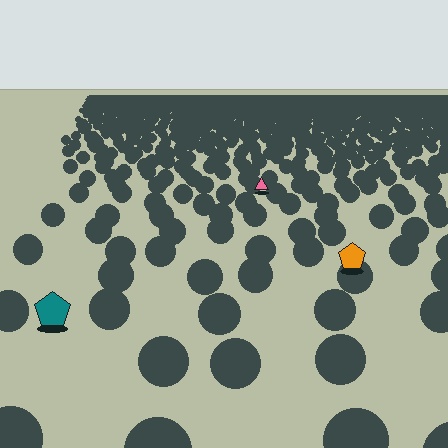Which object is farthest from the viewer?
The pink triangle is farthest from the viewer. It appears smaller and the ground texture around it is denser.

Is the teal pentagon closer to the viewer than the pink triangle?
Yes. The teal pentagon is closer — you can tell from the texture gradient: the ground texture is coarser near it.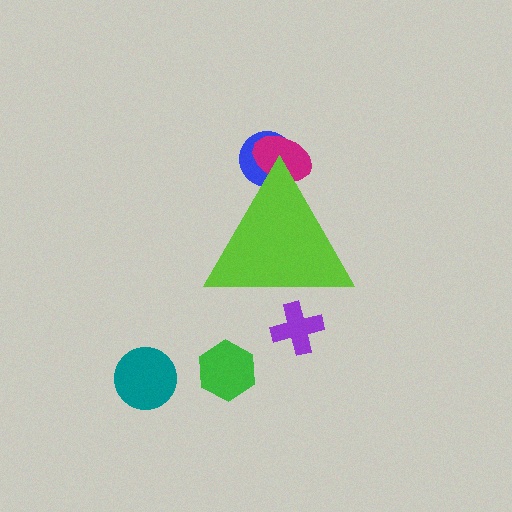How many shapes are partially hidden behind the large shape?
3 shapes are partially hidden.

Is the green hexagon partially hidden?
No, the green hexagon is fully visible.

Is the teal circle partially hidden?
No, the teal circle is fully visible.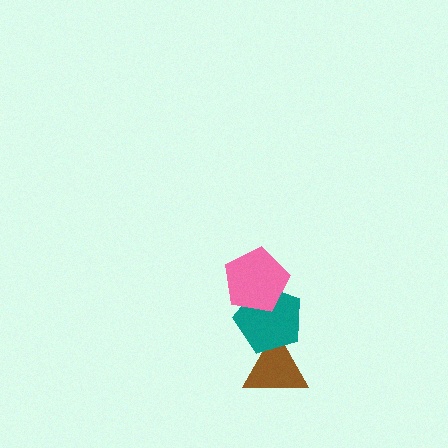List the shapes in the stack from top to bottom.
From top to bottom: the pink pentagon, the teal pentagon, the brown triangle.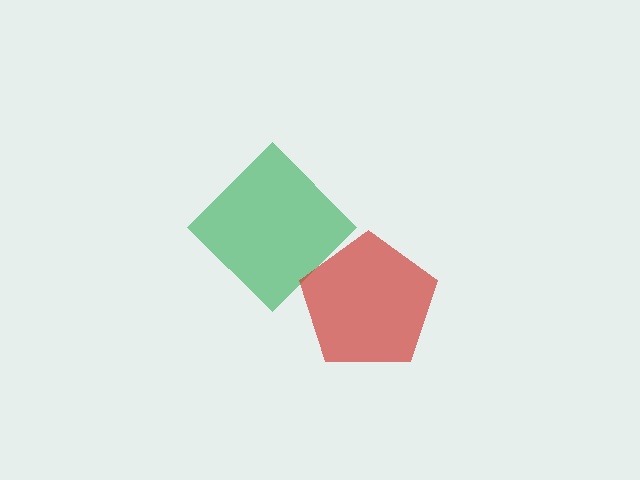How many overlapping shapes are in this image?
There are 2 overlapping shapes in the image.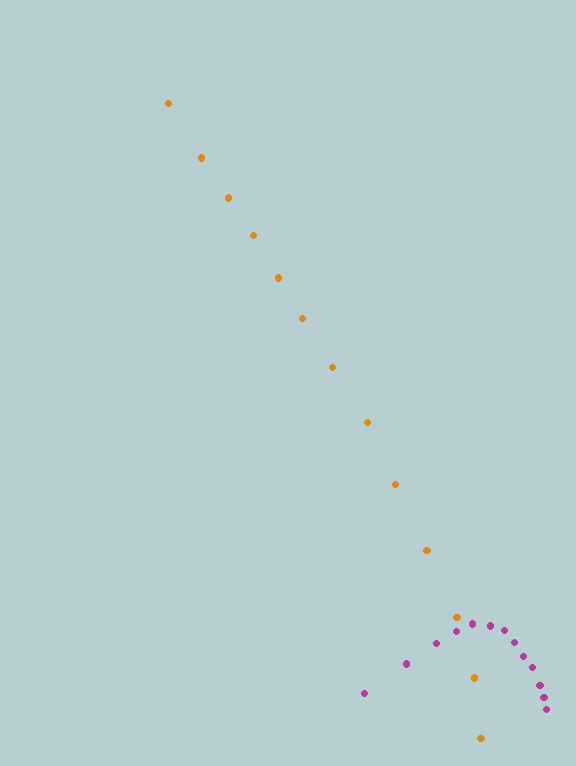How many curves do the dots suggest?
There are 2 distinct paths.